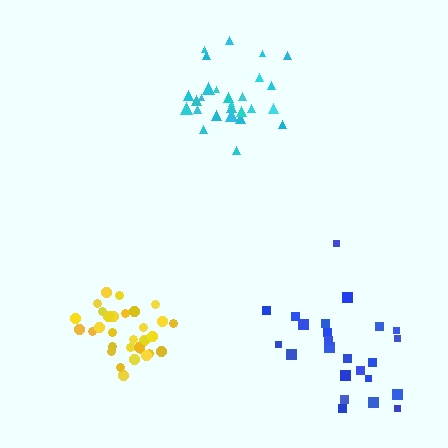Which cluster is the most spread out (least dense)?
Blue.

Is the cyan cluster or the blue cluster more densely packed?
Cyan.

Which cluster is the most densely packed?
Yellow.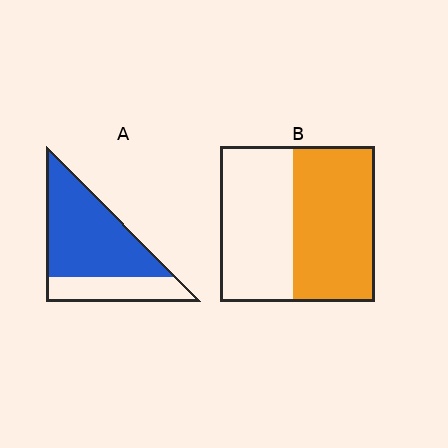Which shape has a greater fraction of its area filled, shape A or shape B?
Shape A.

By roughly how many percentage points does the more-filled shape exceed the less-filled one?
By roughly 20 percentage points (A over B).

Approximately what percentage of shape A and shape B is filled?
A is approximately 70% and B is approximately 55%.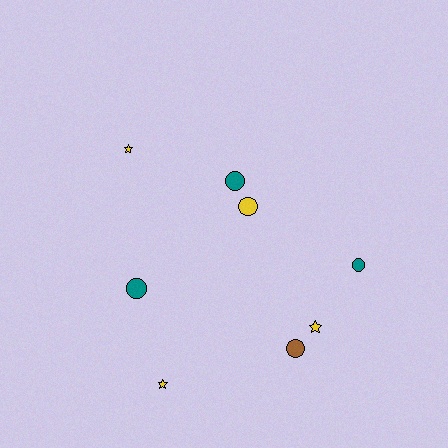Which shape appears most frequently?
Circle, with 5 objects.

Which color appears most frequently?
Yellow, with 4 objects.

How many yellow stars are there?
There are 3 yellow stars.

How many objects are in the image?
There are 8 objects.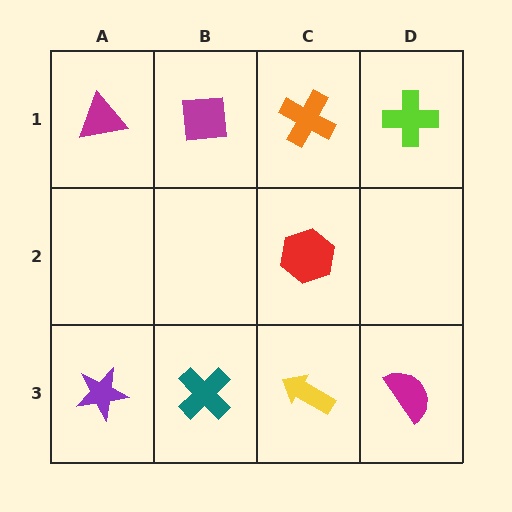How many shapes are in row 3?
4 shapes.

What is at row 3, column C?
A yellow arrow.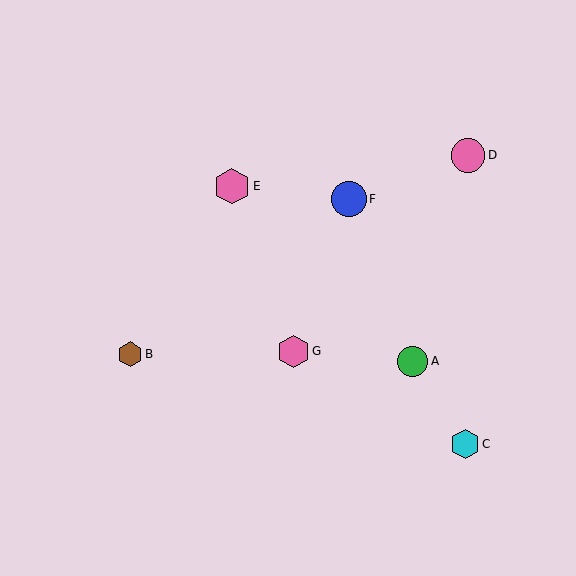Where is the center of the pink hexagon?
The center of the pink hexagon is at (293, 351).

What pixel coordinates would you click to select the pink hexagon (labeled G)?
Click at (293, 351) to select the pink hexagon G.